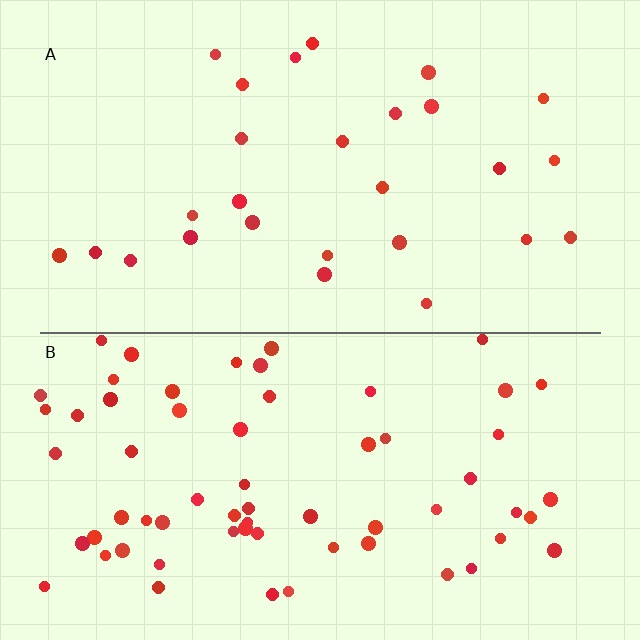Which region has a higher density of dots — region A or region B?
B (the bottom).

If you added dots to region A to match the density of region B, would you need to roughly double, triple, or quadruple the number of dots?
Approximately double.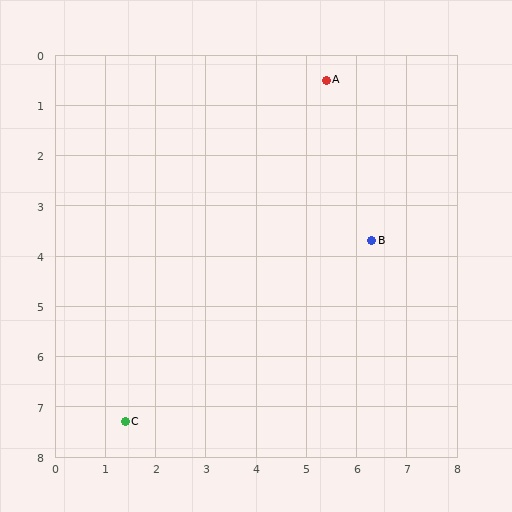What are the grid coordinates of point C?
Point C is at approximately (1.4, 7.3).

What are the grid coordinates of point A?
Point A is at approximately (5.4, 0.5).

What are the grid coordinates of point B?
Point B is at approximately (6.3, 3.7).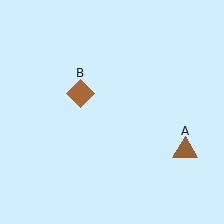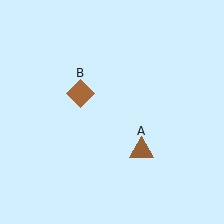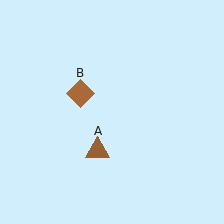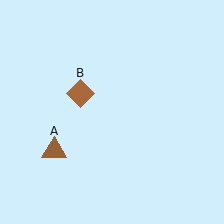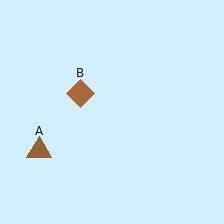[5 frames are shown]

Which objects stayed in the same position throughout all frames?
Brown diamond (object B) remained stationary.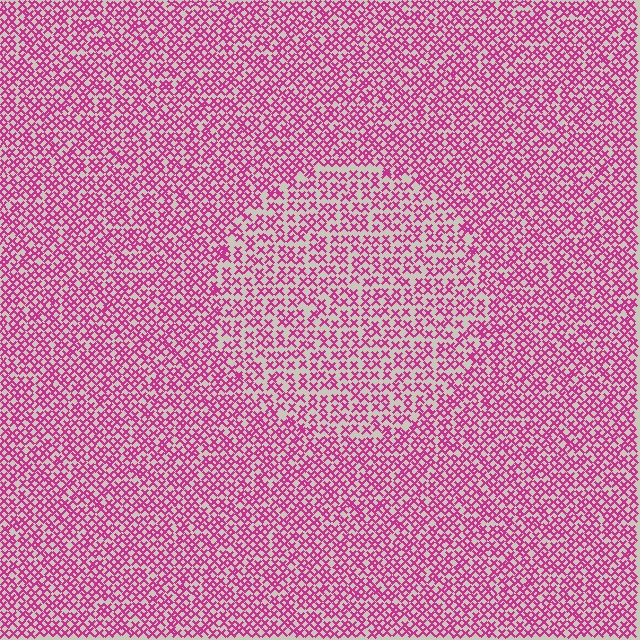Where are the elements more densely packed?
The elements are more densely packed outside the circle boundary.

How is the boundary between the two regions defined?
The boundary is defined by a change in element density (approximately 1.5x ratio). All elements are the same color, size, and shape.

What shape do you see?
I see a circle.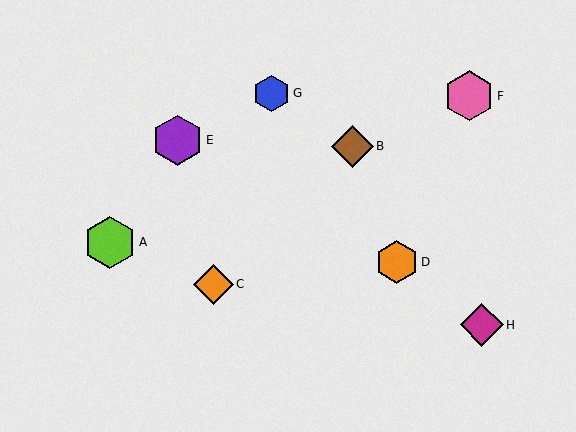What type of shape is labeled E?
Shape E is a purple hexagon.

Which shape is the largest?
The lime hexagon (labeled A) is the largest.